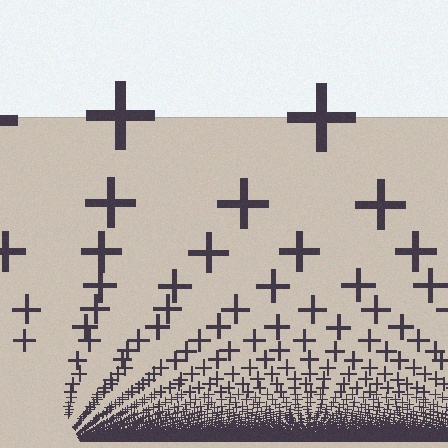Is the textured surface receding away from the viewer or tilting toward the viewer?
The surface appears to tilt toward the viewer. Texture elements get larger and sparser toward the top.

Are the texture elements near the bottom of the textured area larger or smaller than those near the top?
Smaller. The gradient is inverted — elements near the bottom are smaller and denser.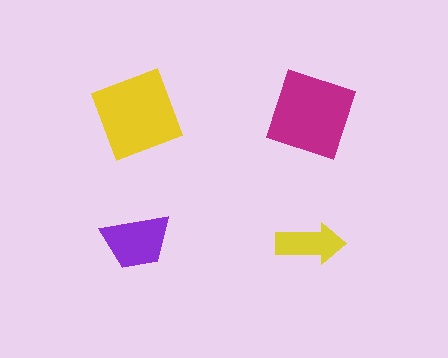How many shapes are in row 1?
2 shapes.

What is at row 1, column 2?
A magenta square.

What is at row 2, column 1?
A purple trapezoid.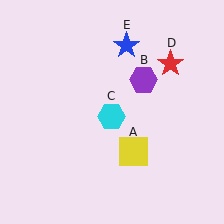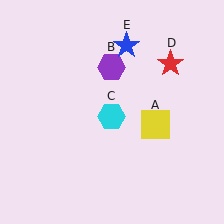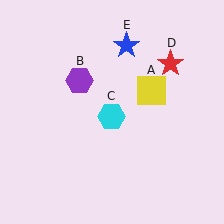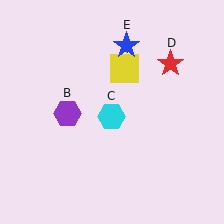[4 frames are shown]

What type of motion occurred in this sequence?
The yellow square (object A), purple hexagon (object B) rotated counterclockwise around the center of the scene.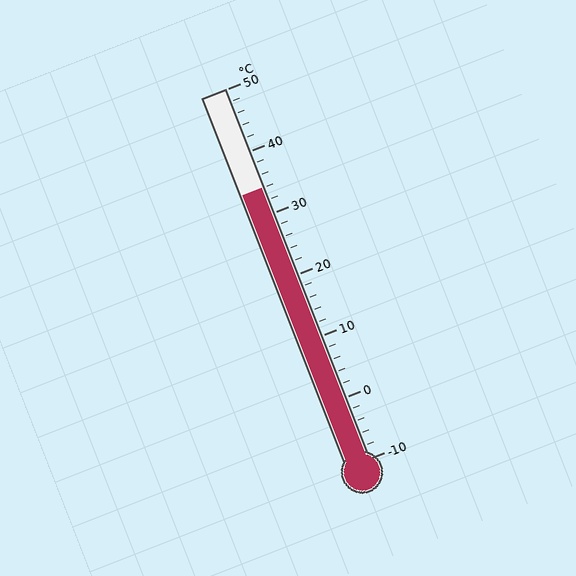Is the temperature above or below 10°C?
The temperature is above 10°C.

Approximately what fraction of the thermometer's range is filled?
The thermometer is filled to approximately 75% of its range.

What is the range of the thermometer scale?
The thermometer scale ranges from -10°C to 50°C.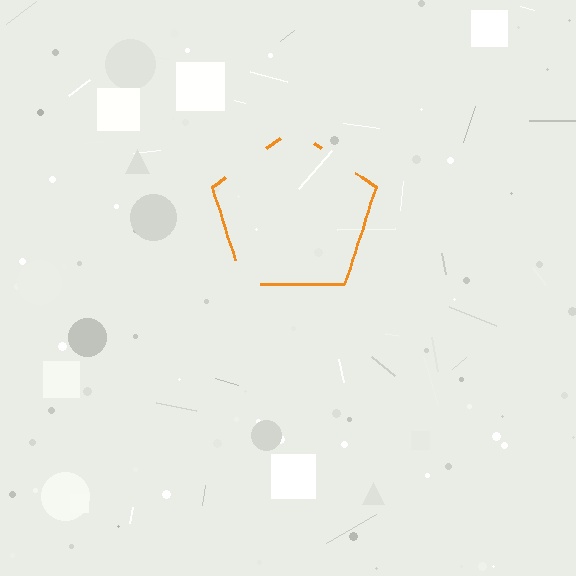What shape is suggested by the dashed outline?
The dashed outline suggests a pentagon.